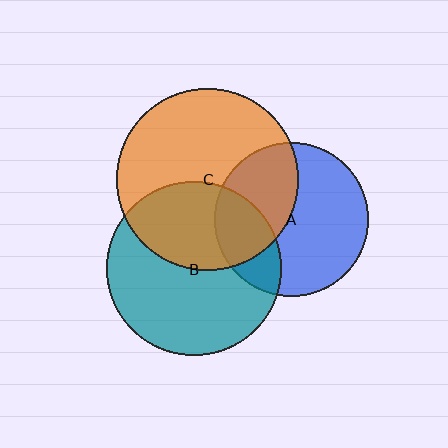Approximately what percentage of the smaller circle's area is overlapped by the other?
Approximately 40%.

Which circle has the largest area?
Circle C (orange).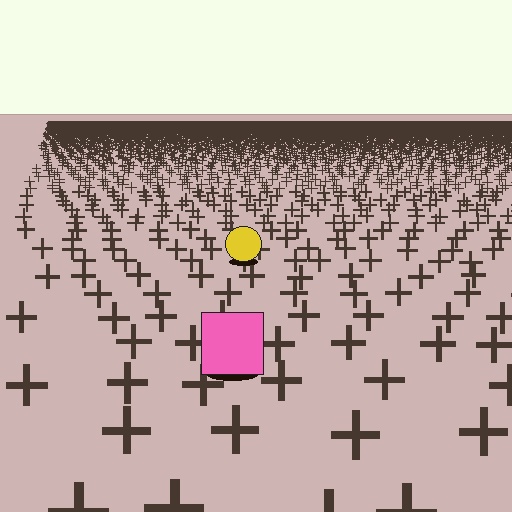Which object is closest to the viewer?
The pink square is closest. The texture marks near it are larger and more spread out.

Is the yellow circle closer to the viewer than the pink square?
No. The pink square is closer — you can tell from the texture gradient: the ground texture is coarser near it.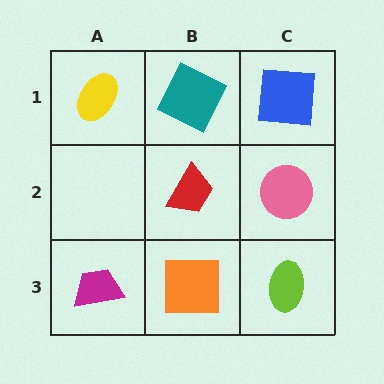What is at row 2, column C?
A pink circle.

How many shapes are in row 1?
3 shapes.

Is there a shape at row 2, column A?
No, that cell is empty.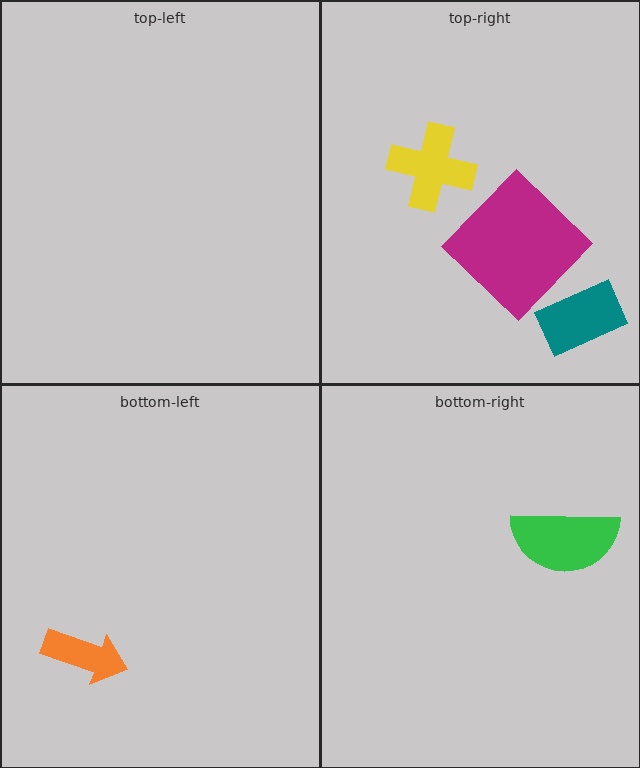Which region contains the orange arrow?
The bottom-left region.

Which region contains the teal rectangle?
The top-right region.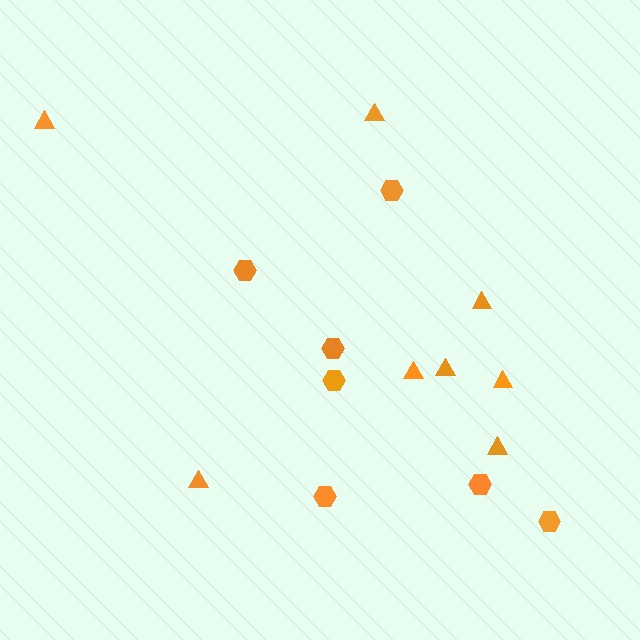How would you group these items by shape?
There are 2 groups: one group of triangles (8) and one group of hexagons (7).